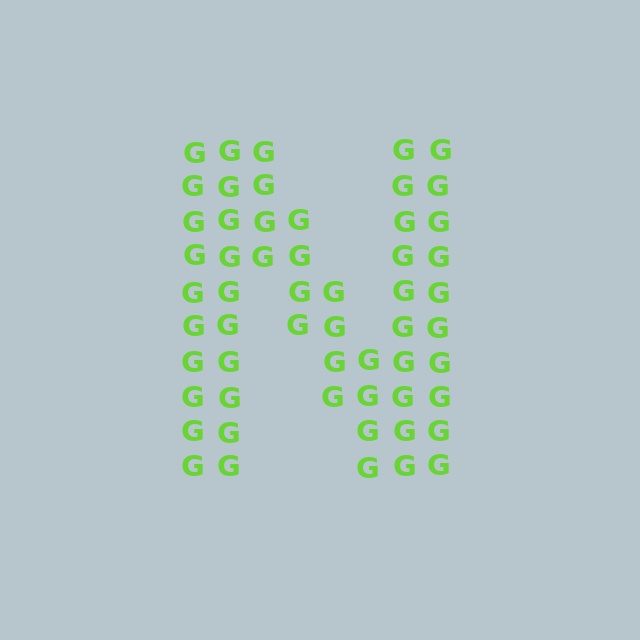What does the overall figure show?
The overall figure shows the letter N.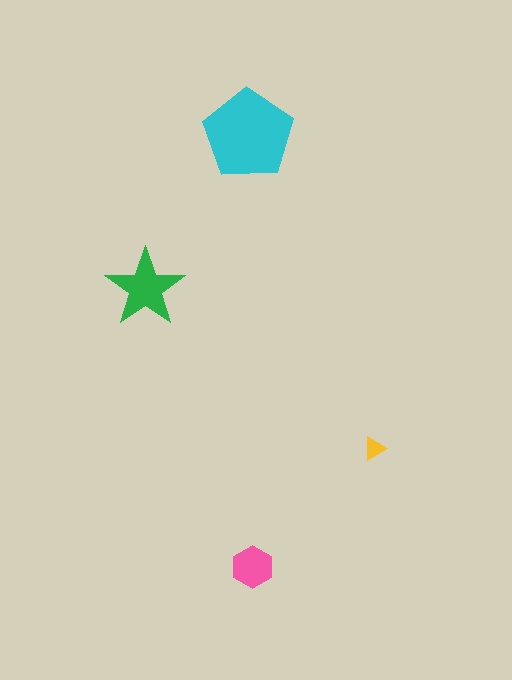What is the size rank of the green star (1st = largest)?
2nd.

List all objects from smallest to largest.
The yellow triangle, the pink hexagon, the green star, the cyan pentagon.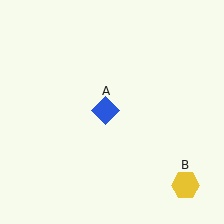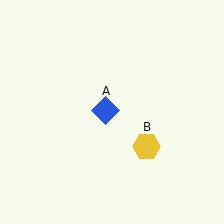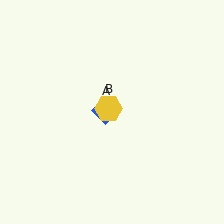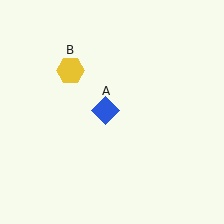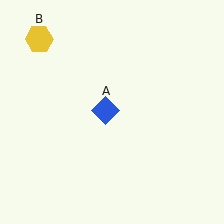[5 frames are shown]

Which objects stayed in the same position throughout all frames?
Blue diamond (object A) remained stationary.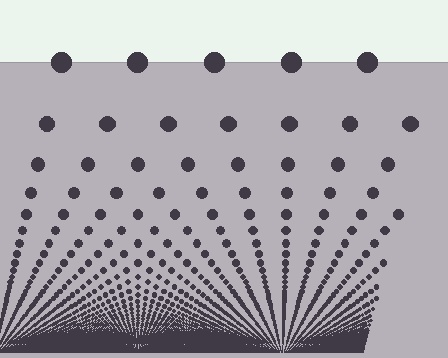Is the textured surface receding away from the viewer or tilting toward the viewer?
The surface appears to tilt toward the viewer. Texture elements get larger and sparser toward the top.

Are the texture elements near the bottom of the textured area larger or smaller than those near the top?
Smaller. The gradient is inverted — elements near the bottom are smaller and denser.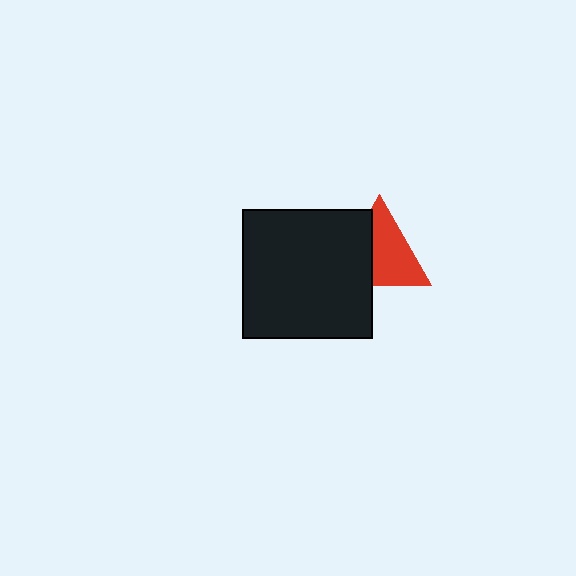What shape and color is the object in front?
The object in front is a black square.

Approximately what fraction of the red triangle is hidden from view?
Roughly 39% of the red triangle is hidden behind the black square.